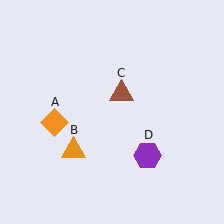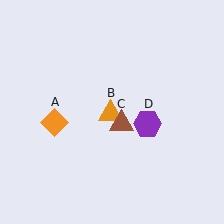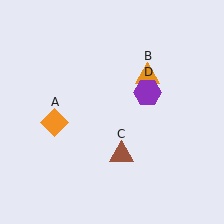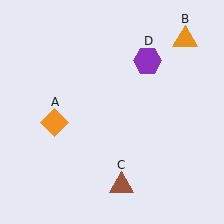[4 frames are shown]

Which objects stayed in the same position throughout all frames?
Orange diamond (object A) remained stationary.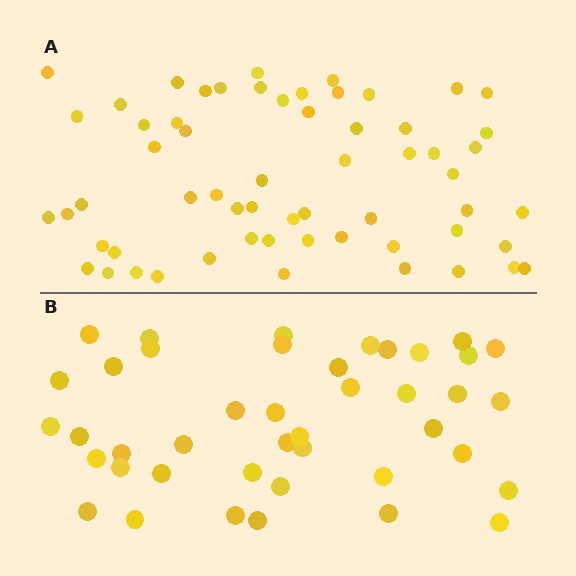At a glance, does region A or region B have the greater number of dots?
Region A (the top region) has more dots.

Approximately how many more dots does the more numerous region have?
Region A has approximately 20 more dots than region B.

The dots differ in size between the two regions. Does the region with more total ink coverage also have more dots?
No. Region B has more total ink coverage because its dots are larger, but region A actually contains more individual dots. Total area can be misleading — the number of items is what matters here.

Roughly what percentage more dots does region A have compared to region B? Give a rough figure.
About 45% more.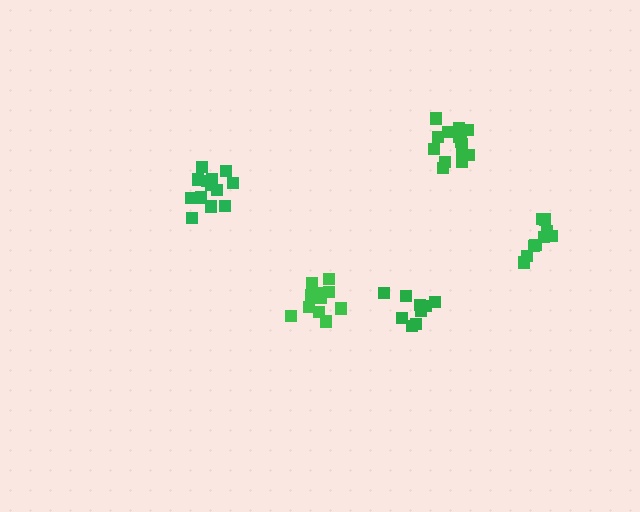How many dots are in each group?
Group 1: 15 dots, Group 2: 9 dots, Group 3: 14 dots, Group 4: 9 dots, Group 5: 13 dots (60 total).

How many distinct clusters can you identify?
There are 5 distinct clusters.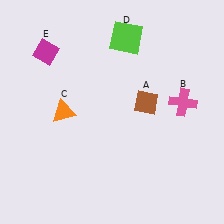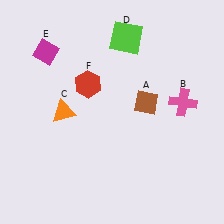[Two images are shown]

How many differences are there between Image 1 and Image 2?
There is 1 difference between the two images.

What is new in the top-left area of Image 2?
A red hexagon (F) was added in the top-left area of Image 2.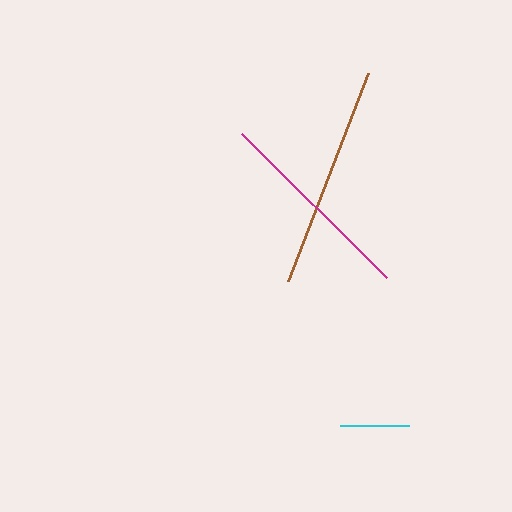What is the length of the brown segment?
The brown segment is approximately 222 pixels long.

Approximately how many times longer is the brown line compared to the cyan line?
The brown line is approximately 3.2 times the length of the cyan line.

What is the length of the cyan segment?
The cyan segment is approximately 69 pixels long.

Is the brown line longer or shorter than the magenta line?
The brown line is longer than the magenta line.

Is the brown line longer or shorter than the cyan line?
The brown line is longer than the cyan line.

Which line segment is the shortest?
The cyan line is the shortest at approximately 69 pixels.